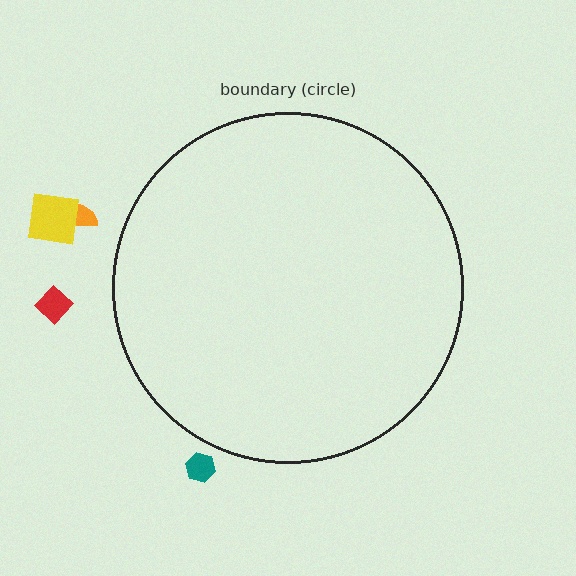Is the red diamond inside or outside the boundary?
Outside.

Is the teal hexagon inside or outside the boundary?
Outside.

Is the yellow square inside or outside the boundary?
Outside.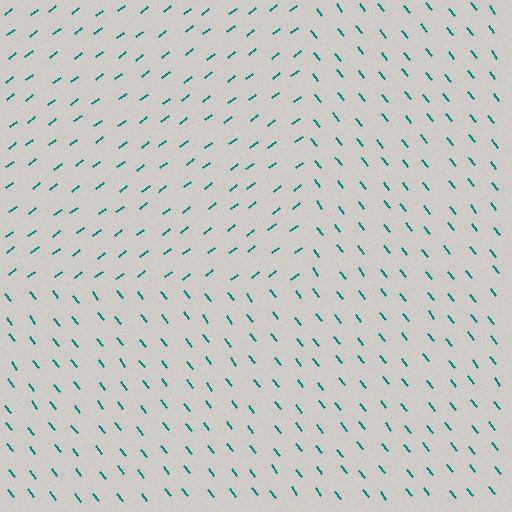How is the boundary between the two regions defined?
The boundary is defined purely by a change in line orientation (approximately 90 degrees difference). All lines are the same color and thickness.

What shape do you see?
I see a rectangle.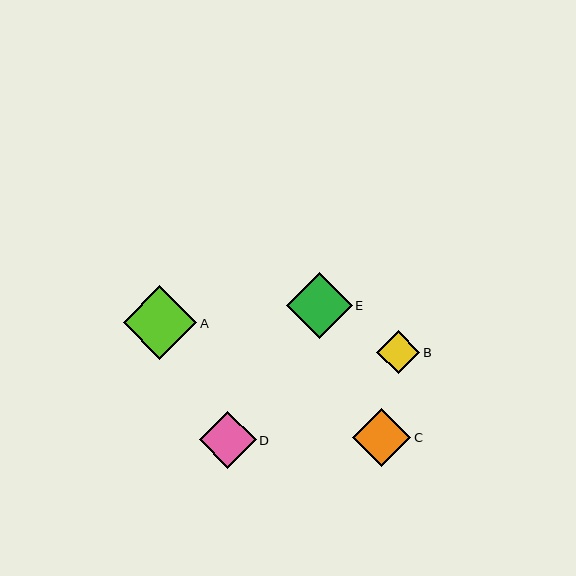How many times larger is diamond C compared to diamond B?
Diamond C is approximately 1.4 times the size of diamond B.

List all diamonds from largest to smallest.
From largest to smallest: A, E, C, D, B.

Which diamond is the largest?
Diamond A is the largest with a size of approximately 74 pixels.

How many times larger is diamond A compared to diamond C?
Diamond A is approximately 1.3 times the size of diamond C.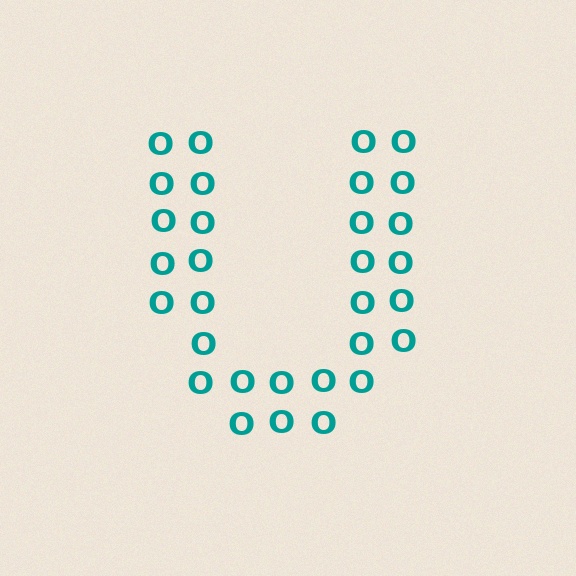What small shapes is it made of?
It is made of small letter O's.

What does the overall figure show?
The overall figure shows the letter U.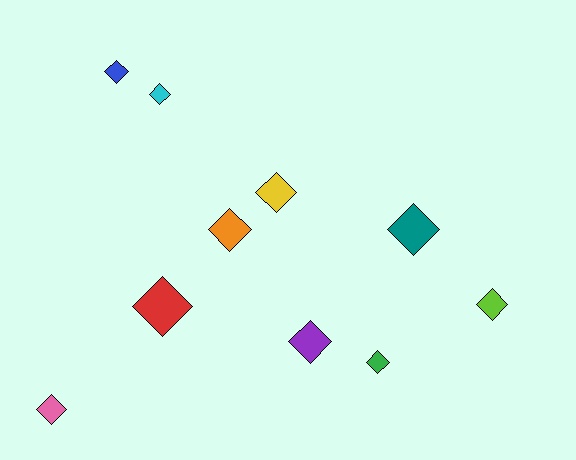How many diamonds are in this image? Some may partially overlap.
There are 10 diamonds.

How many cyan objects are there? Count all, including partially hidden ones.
There is 1 cyan object.